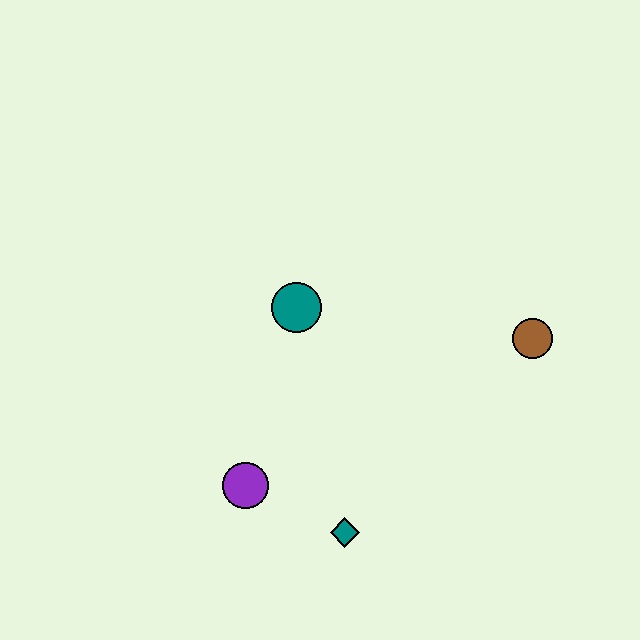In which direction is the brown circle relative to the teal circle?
The brown circle is to the right of the teal circle.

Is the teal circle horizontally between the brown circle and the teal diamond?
No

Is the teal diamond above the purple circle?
No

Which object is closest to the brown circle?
The teal circle is closest to the brown circle.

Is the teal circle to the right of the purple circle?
Yes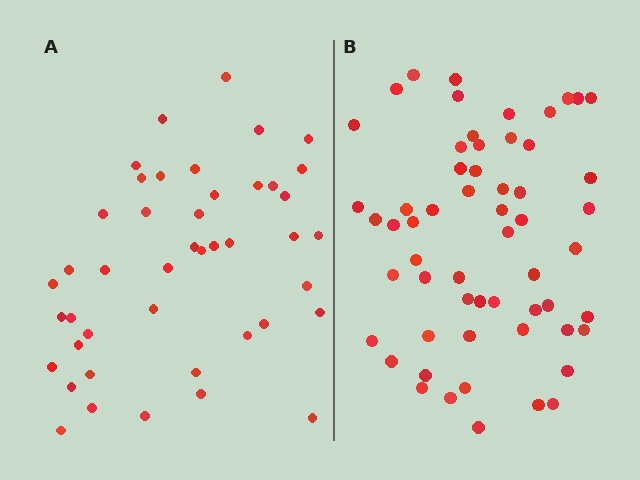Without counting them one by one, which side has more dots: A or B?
Region B (the right region) has more dots.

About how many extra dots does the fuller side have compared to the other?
Region B has approximately 15 more dots than region A.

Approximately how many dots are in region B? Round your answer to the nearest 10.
About 60 dots. (The exact count is 58, which rounds to 60.)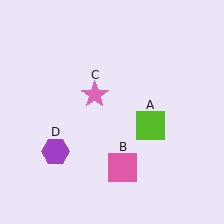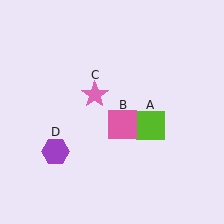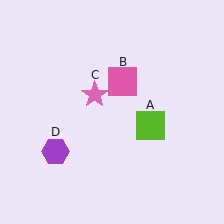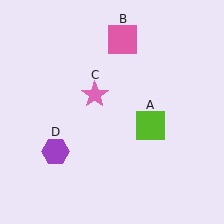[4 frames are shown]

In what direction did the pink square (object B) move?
The pink square (object B) moved up.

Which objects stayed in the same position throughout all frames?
Lime square (object A) and pink star (object C) and purple hexagon (object D) remained stationary.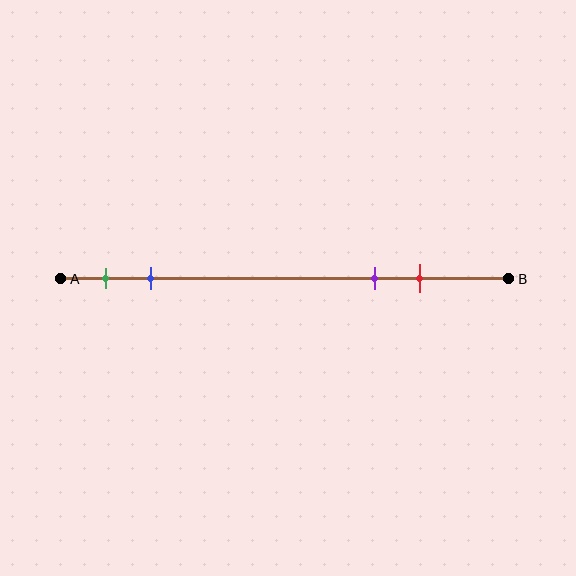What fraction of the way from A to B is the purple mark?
The purple mark is approximately 70% (0.7) of the way from A to B.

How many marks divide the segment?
There are 4 marks dividing the segment.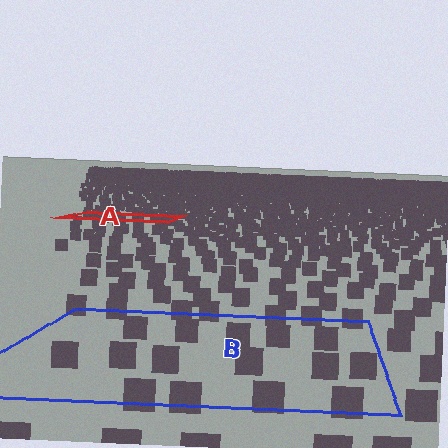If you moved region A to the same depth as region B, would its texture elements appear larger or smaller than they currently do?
They would appear larger. At a closer depth, the same texture elements are projected at a bigger on-screen size.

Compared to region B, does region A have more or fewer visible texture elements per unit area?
Region A has more texture elements per unit area — they are packed more densely because it is farther away.